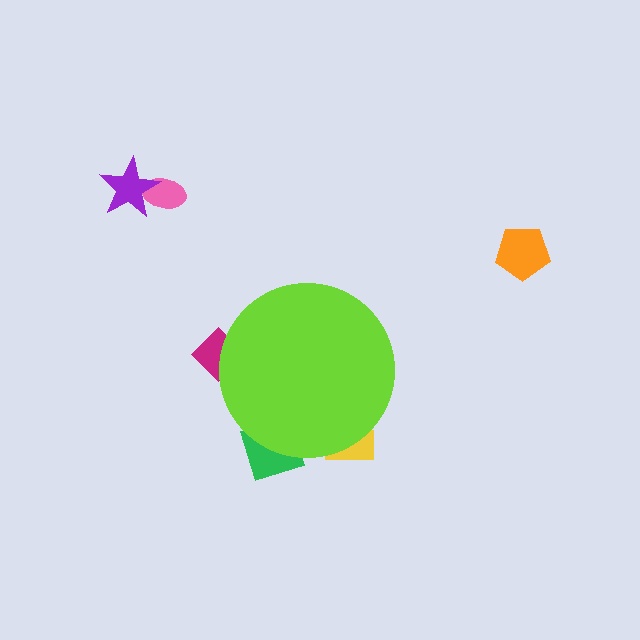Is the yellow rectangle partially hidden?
Yes, the yellow rectangle is partially hidden behind the lime circle.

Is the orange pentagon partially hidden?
No, the orange pentagon is fully visible.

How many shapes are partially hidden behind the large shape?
3 shapes are partially hidden.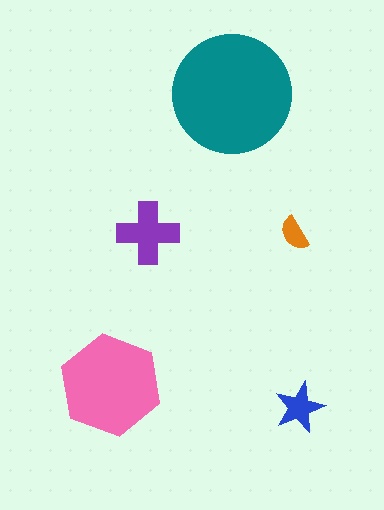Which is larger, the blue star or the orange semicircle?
The blue star.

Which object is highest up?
The teal circle is topmost.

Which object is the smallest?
The orange semicircle.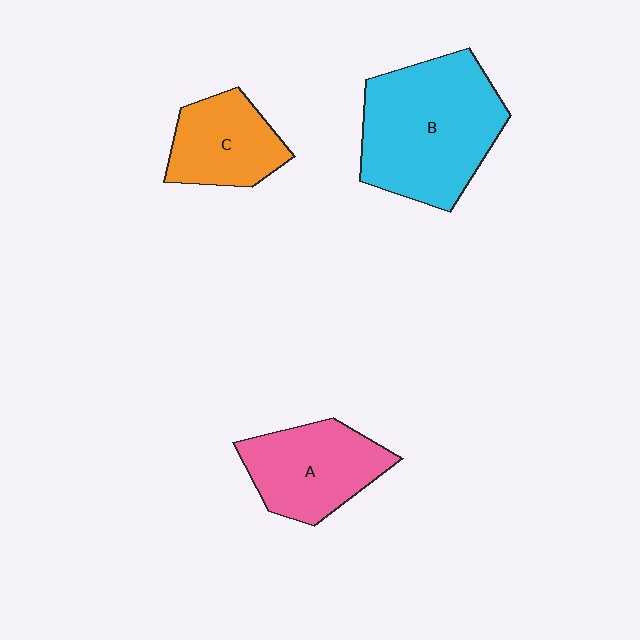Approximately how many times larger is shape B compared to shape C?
Approximately 1.9 times.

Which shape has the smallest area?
Shape C (orange).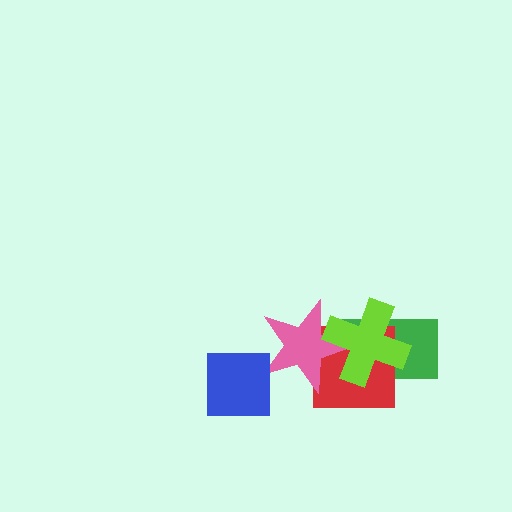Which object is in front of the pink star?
The lime cross is in front of the pink star.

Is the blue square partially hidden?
No, no other shape covers it.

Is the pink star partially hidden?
Yes, it is partially covered by another shape.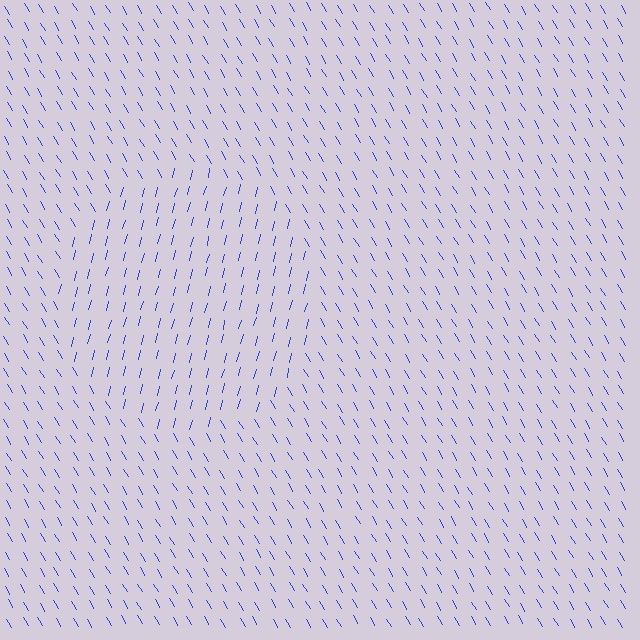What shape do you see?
I see a circle.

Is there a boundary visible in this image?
Yes, there is a texture boundary formed by a change in line orientation.